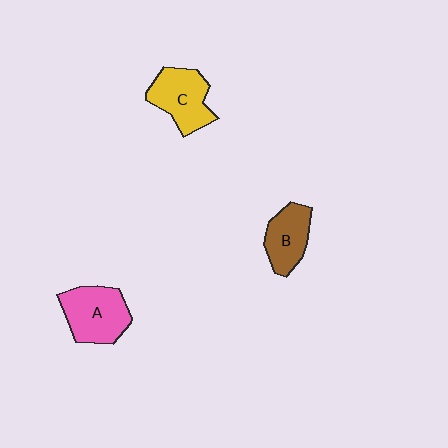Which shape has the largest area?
Shape A (pink).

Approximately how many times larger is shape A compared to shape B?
Approximately 1.3 times.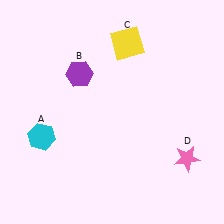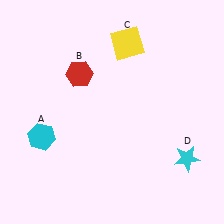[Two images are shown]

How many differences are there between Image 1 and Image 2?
There are 2 differences between the two images.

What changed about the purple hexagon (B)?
In Image 1, B is purple. In Image 2, it changed to red.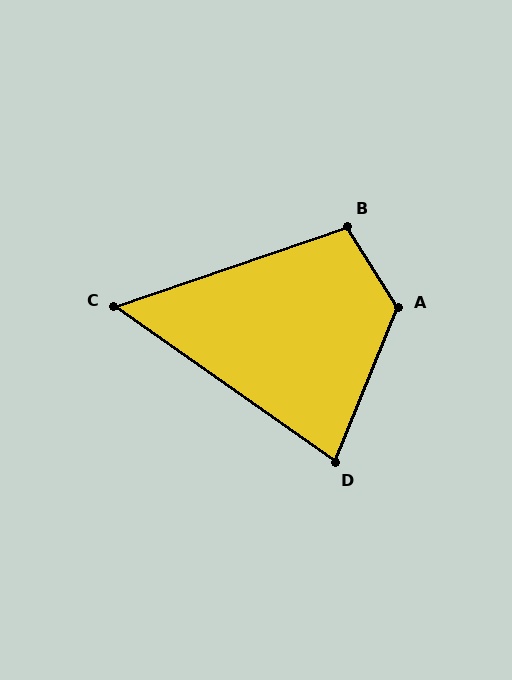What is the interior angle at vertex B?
Approximately 103 degrees (obtuse).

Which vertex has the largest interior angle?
A, at approximately 126 degrees.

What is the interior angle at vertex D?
Approximately 77 degrees (acute).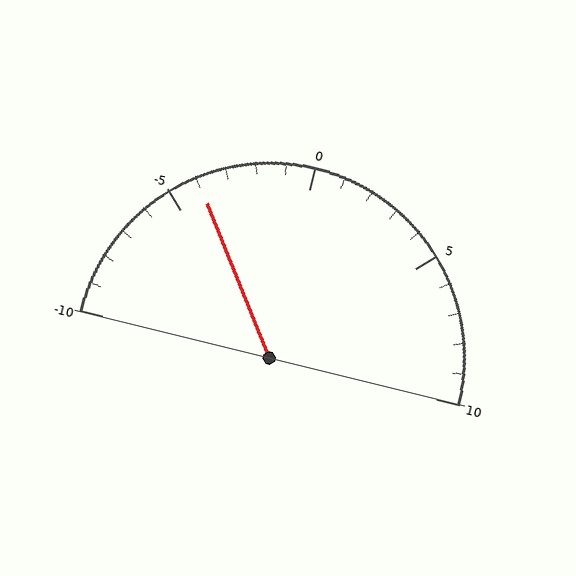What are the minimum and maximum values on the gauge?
The gauge ranges from -10 to 10.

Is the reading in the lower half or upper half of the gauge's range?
The reading is in the lower half of the range (-10 to 10).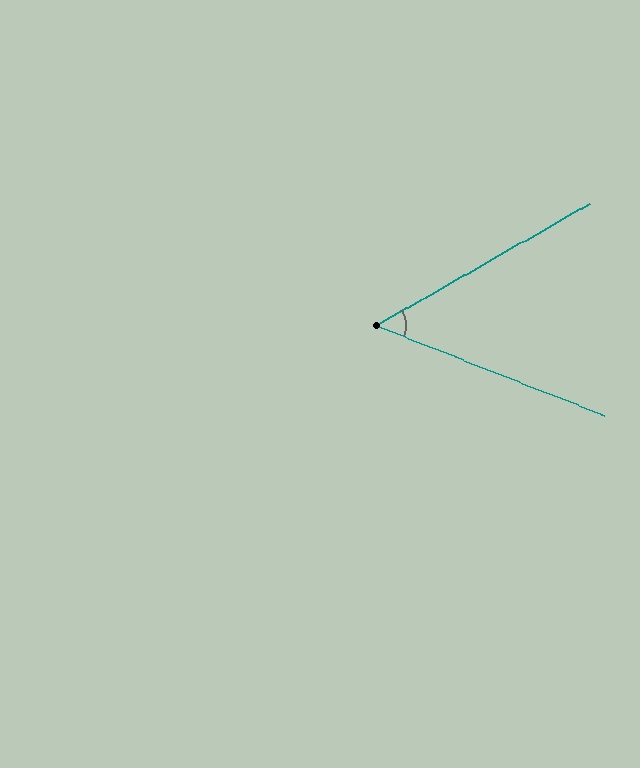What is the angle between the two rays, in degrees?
Approximately 51 degrees.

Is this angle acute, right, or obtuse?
It is acute.